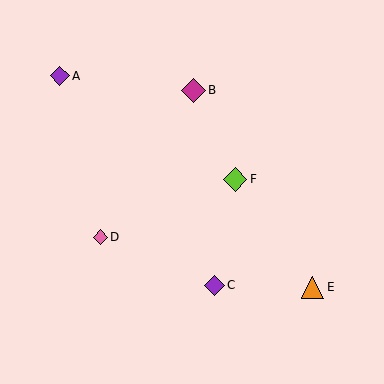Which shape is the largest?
The lime diamond (labeled F) is the largest.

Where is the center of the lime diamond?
The center of the lime diamond is at (235, 179).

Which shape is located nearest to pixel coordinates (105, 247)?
The pink diamond (labeled D) at (100, 237) is nearest to that location.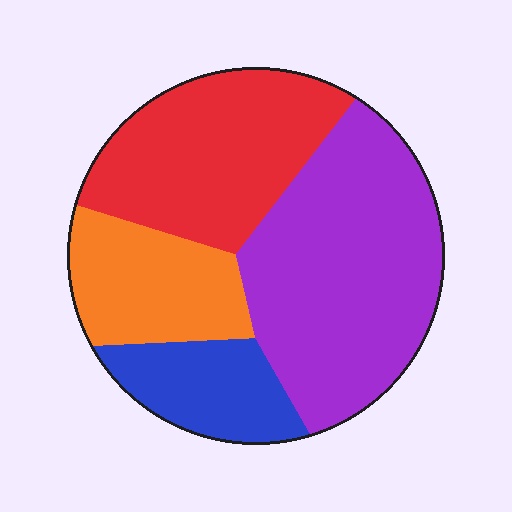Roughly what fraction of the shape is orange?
Orange covers 17% of the shape.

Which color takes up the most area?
Purple, at roughly 40%.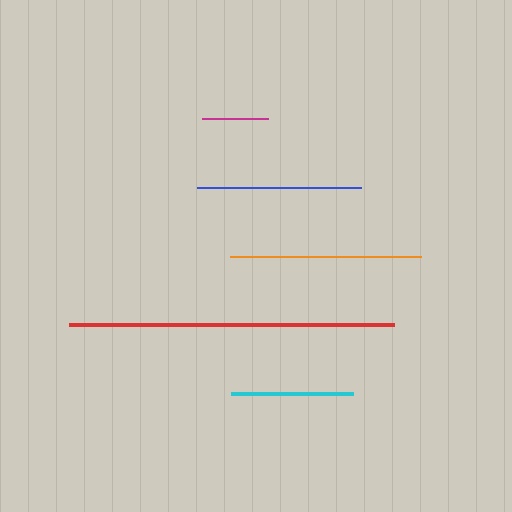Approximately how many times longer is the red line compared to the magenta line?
The red line is approximately 4.9 times the length of the magenta line.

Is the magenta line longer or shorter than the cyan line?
The cyan line is longer than the magenta line.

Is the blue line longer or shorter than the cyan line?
The blue line is longer than the cyan line.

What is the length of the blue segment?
The blue segment is approximately 163 pixels long.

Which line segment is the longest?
The red line is the longest at approximately 325 pixels.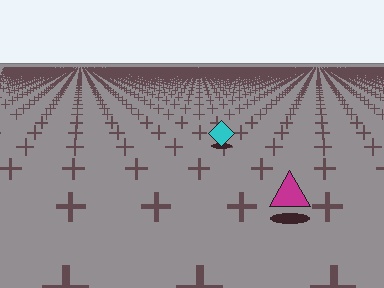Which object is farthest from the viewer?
The cyan diamond is farthest from the viewer. It appears smaller and the ground texture around it is denser.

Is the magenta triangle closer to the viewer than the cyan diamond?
Yes. The magenta triangle is closer — you can tell from the texture gradient: the ground texture is coarser near it.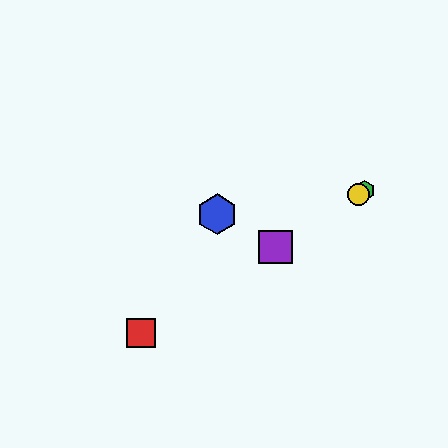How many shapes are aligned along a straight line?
4 shapes (the red square, the green hexagon, the yellow circle, the purple square) are aligned along a straight line.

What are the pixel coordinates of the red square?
The red square is at (141, 333).